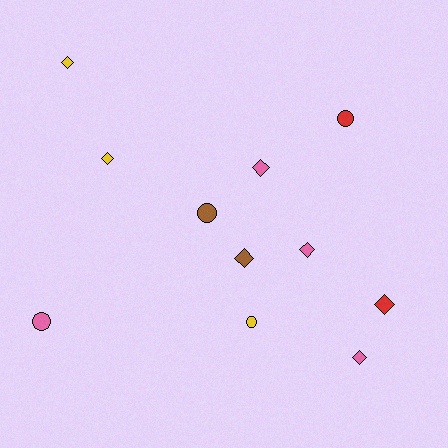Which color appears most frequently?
Pink, with 4 objects.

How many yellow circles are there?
There is 1 yellow circle.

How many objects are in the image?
There are 11 objects.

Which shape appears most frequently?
Diamond, with 7 objects.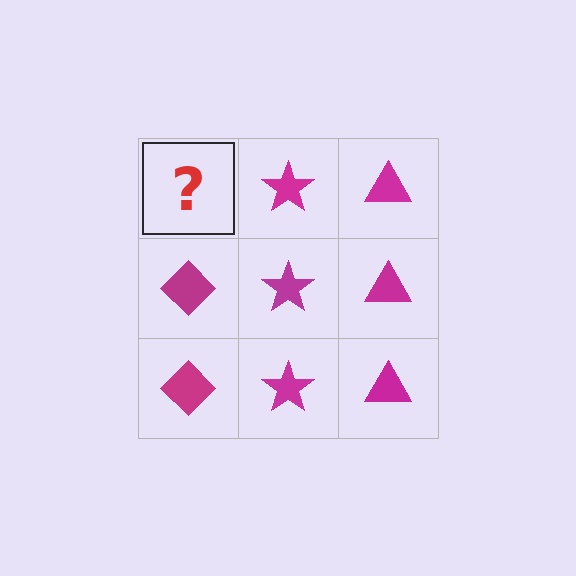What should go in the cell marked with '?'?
The missing cell should contain a magenta diamond.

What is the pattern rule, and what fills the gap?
The rule is that each column has a consistent shape. The gap should be filled with a magenta diamond.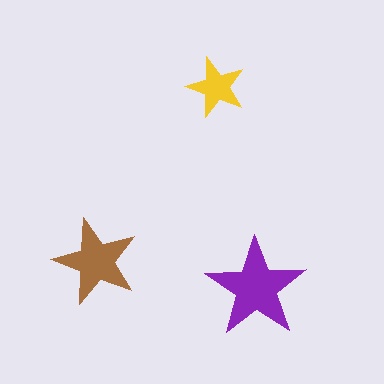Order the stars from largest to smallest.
the purple one, the brown one, the yellow one.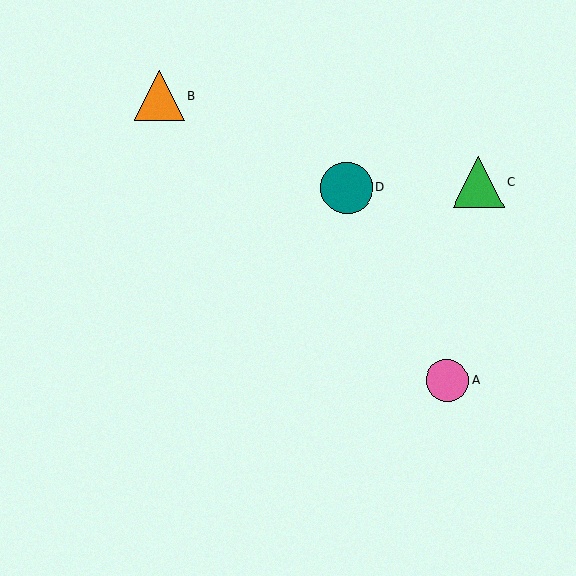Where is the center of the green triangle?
The center of the green triangle is at (479, 182).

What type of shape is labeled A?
Shape A is a pink circle.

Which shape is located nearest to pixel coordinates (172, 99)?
The orange triangle (labeled B) at (159, 96) is nearest to that location.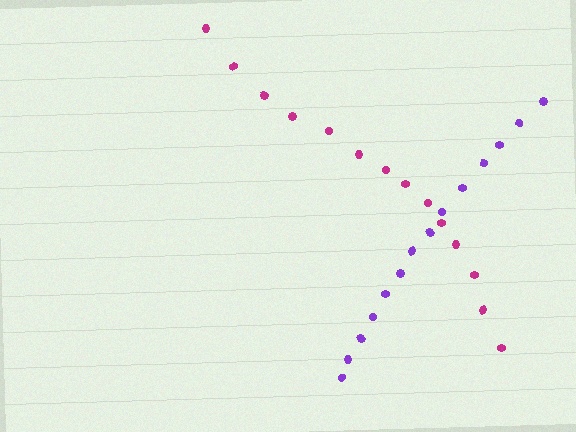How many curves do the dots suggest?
There are 2 distinct paths.